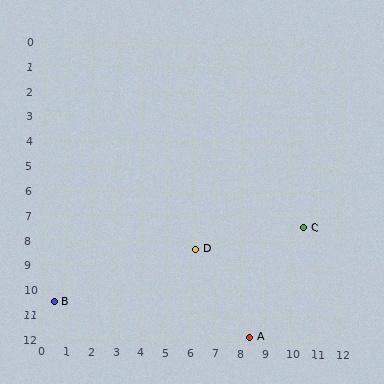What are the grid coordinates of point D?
Point D is at approximately (6.2, 8.3).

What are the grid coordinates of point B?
Point B is at approximately (0.5, 10.5).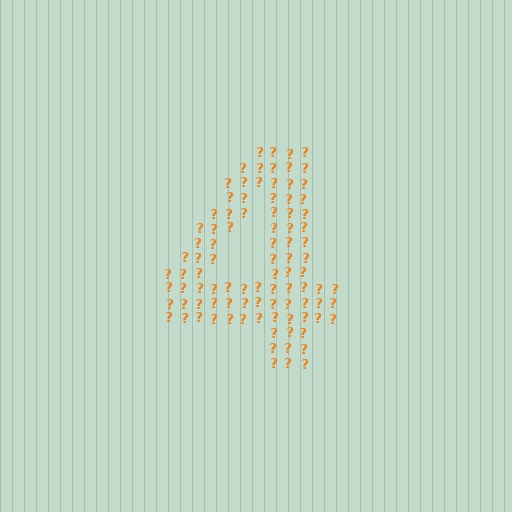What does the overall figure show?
The overall figure shows the digit 4.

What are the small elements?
The small elements are question marks.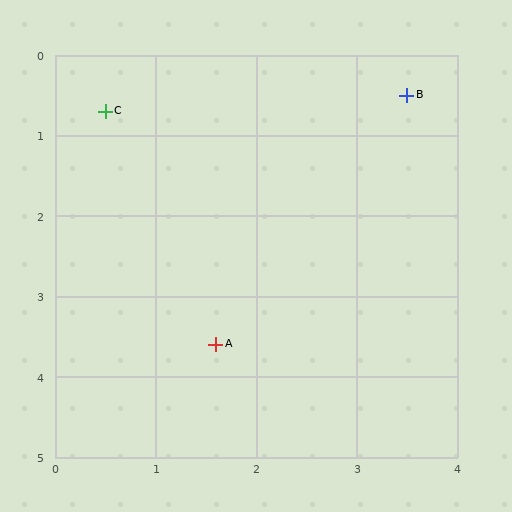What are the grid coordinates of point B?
Point B is at approximately (3.5, 0.5).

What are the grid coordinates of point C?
Point C is at approximately (0.5, 0.7).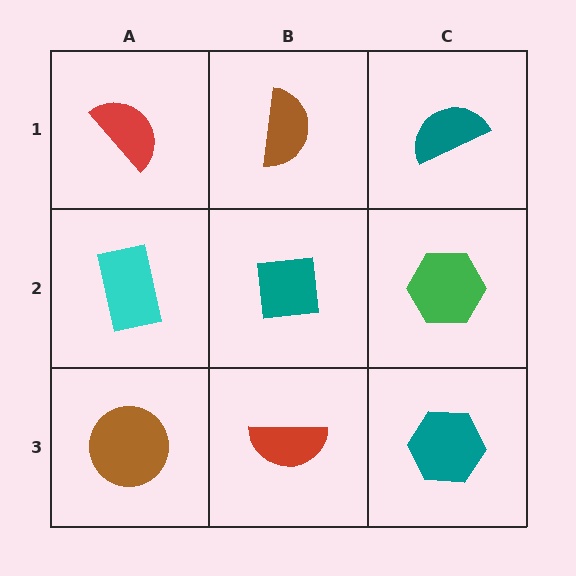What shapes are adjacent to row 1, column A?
A cyan rectangle (row 2, column A), a brown semicircle (row 1, column B).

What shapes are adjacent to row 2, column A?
A red semicircle (row 1, column A), a brown circle (row 3, column A), a teal square (row 2, column B).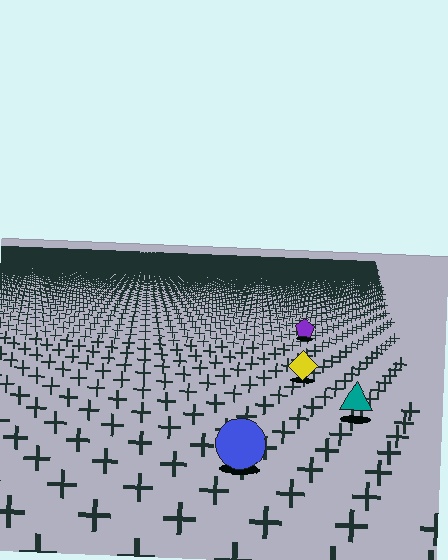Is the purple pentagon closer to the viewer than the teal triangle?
No. The teal triangle is closer — you can tell from the texture gradient: the ground texture is coarser near it.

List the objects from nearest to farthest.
From nearest to farthest: the blue circle, the teal triangle, the yellow diamond, the purple pentagon.